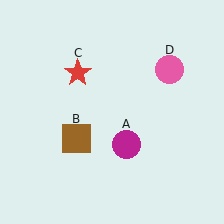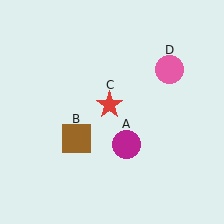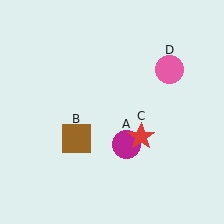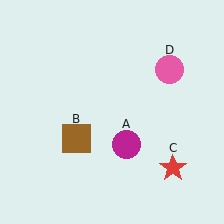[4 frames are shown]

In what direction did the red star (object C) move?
The red star (object C) moved down and to the right.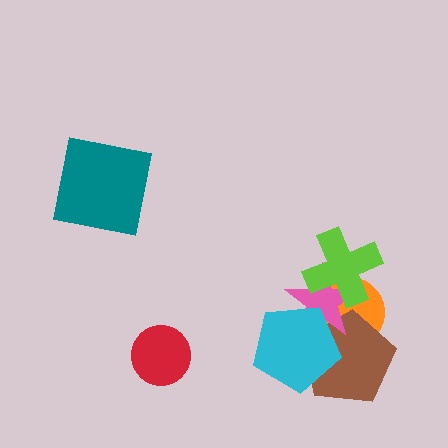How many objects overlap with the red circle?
0 objects overlap with the red circle.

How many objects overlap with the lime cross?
2 objects overlap with the lime cross.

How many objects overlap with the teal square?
0 objects overlap with the teal square.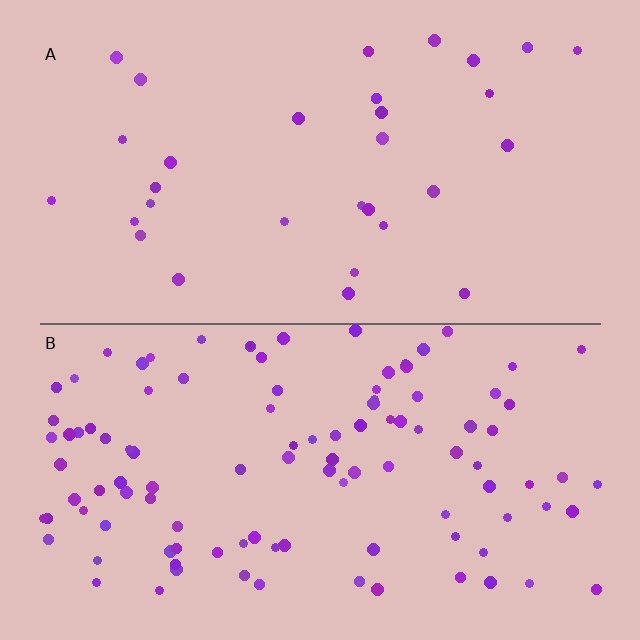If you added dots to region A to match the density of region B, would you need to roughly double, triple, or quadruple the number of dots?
Approximately triple.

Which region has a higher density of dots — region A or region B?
B (the bottom).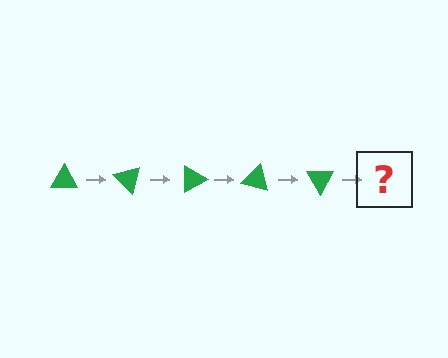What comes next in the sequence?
The next element should be a green triangle rotated 225 degrees.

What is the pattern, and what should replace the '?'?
The pattern is that the triangle rotates 45 degrees each step. The '?' should be a green triangle rotated 225 degrees.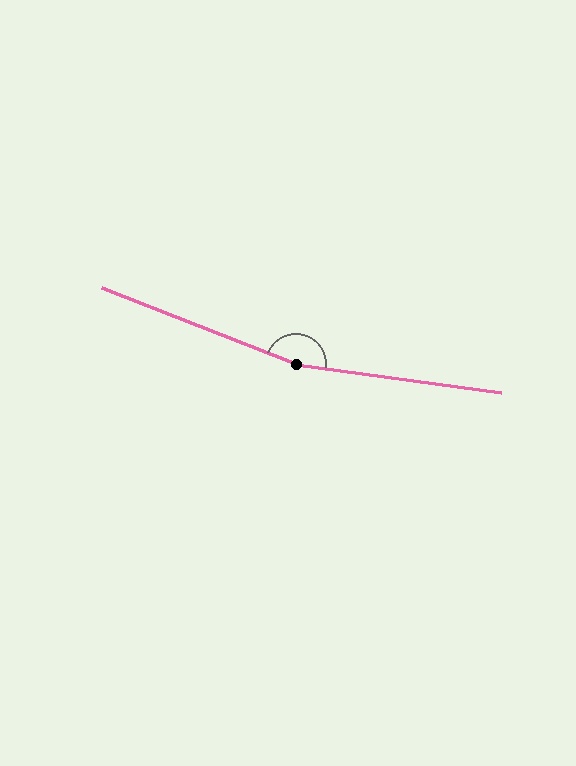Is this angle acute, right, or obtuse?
It is obtuse.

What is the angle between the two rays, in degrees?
Approximately 166 degrees.